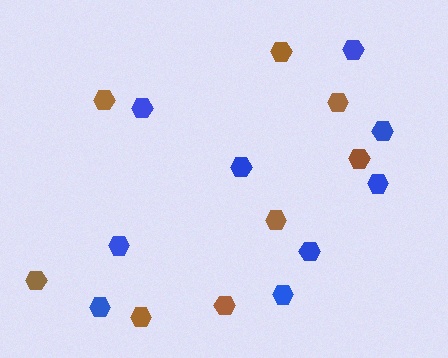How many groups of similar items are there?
There are 2 groups: one group of blue hexagons (9) and one group of brown hexagons (8).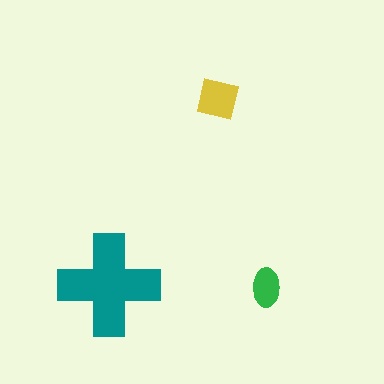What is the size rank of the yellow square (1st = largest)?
2nd.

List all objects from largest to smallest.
The teal cross, the yellow square, the green ellipse.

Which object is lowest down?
The green ellipse is bottommost.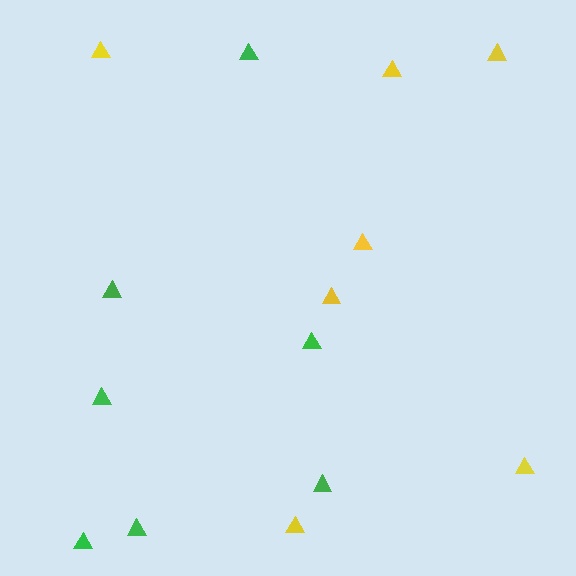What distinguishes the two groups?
There are 2 groups: one group of green triangles (7) and one group of yellow triangles (7).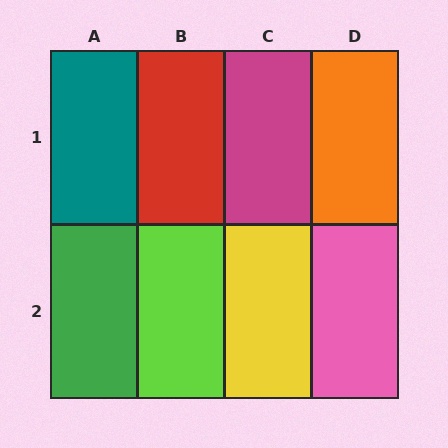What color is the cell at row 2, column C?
Yellow.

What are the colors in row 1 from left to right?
Teal, red, magenta, orange.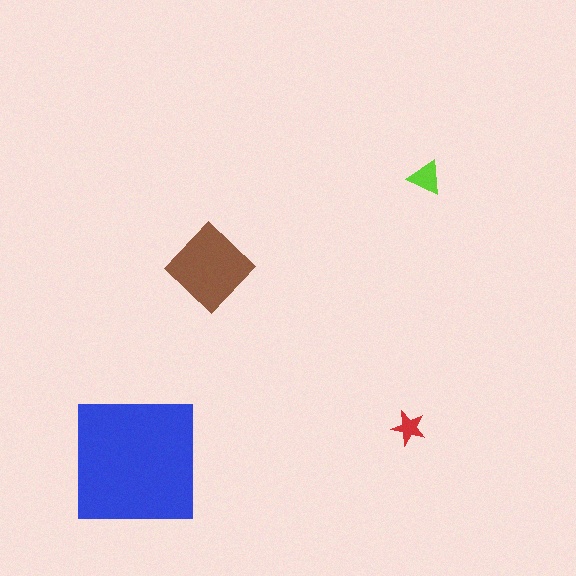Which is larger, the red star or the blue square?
The blue square.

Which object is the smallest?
The red star.